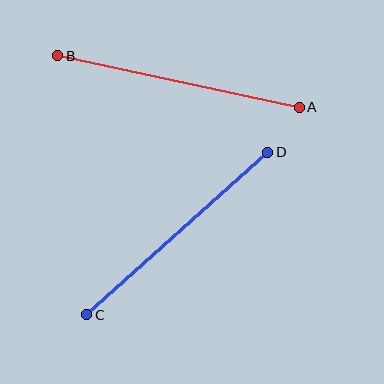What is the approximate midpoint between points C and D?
The midpoint is at approximately (177, 234) pixels.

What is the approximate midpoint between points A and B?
The midpoint is at approximately (178, 82) pixels.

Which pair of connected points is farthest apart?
Points A and B are farthest apart.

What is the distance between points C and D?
The distance is approximately 243 pixels.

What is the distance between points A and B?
The distance is approximately 247 pixels.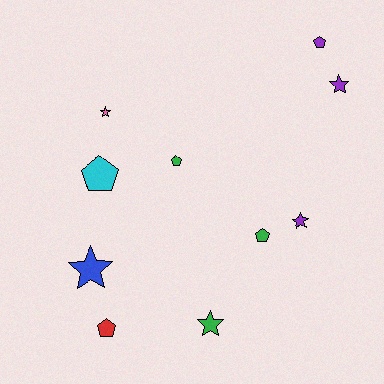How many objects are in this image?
There are 10 objects.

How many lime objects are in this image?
There are no lime objects.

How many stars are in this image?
There are 5 stars.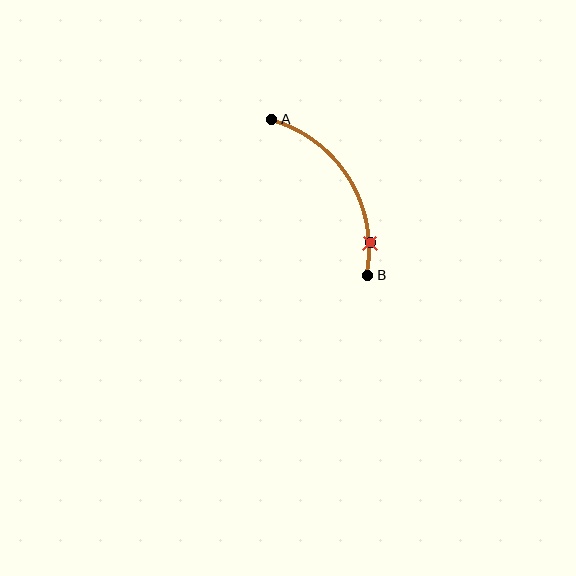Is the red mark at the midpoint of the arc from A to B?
No. The red mark lies on the arc but is closer to endpoint B. The arc midpoint would be at the point on the curve equidistant along the arc from both A and B.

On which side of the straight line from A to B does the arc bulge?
The arc bulges to the right of the straight line connecting A and B.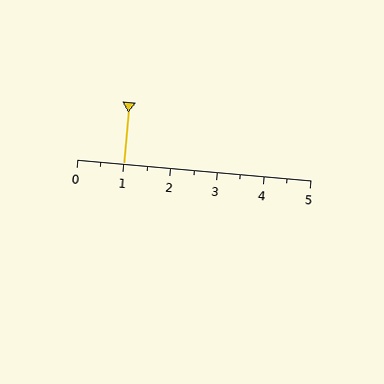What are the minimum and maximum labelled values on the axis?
The axis runs from 0 to 5.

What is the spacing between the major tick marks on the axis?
The major ticks are spaced 1 apart.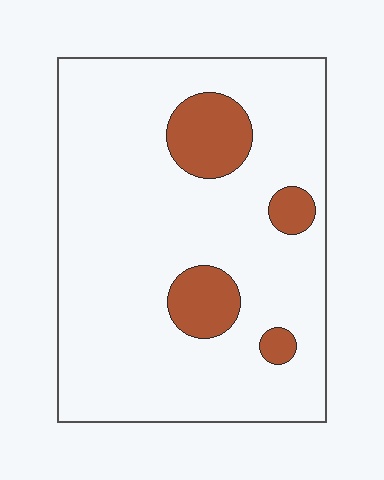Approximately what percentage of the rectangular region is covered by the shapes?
Approximately 15%.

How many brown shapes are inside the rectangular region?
4.